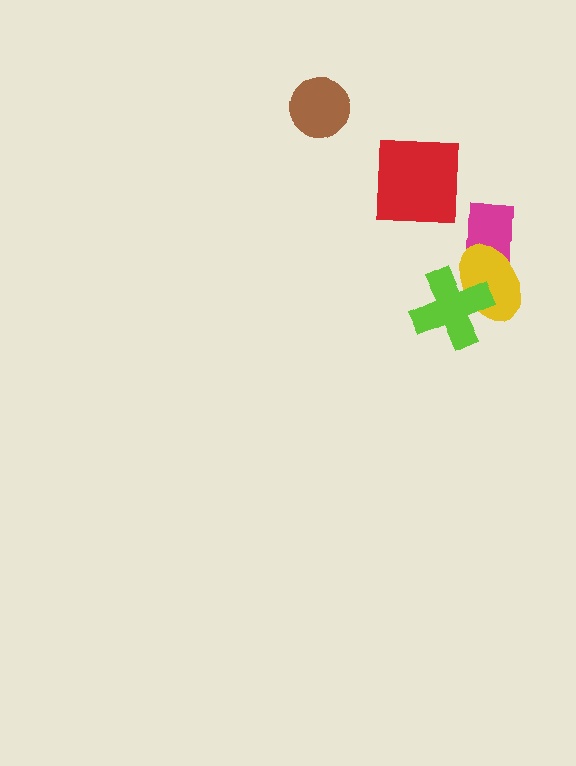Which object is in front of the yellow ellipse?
The lime cross is in front of the yellow ellipse.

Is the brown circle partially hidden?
No, no other shape covers it.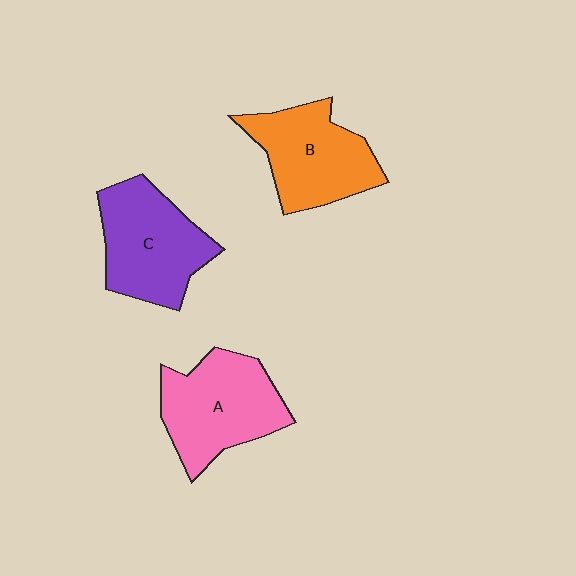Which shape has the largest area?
Shape A (pink).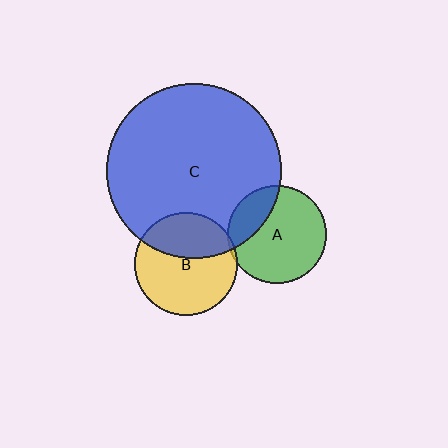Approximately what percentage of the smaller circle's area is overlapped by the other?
Approximately 5%.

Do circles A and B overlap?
Yes.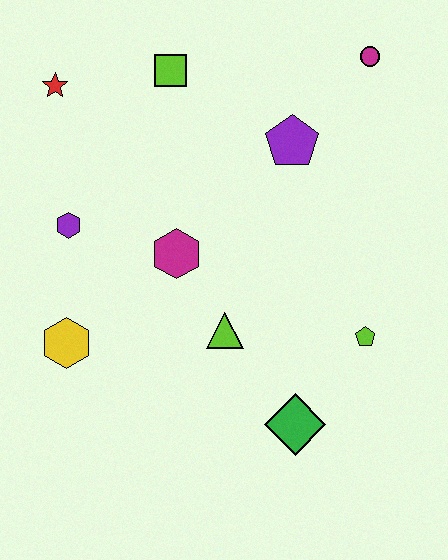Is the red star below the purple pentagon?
No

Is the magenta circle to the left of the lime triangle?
No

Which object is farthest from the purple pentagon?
The yellow hexagon is farthest from the purple pentagon.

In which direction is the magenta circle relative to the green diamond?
The magenta circle is above the green diamond.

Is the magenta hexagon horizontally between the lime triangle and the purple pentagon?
No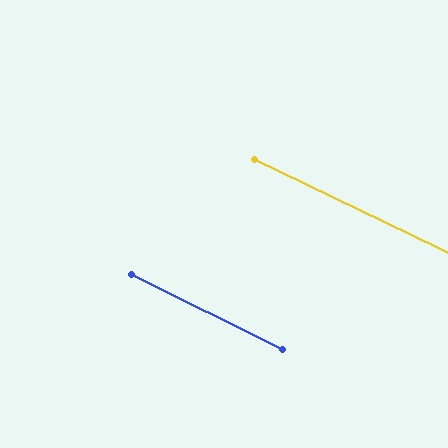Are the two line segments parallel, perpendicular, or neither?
Parallel — their directions differ by only 0.6°.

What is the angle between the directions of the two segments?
Approximately 1 degree.